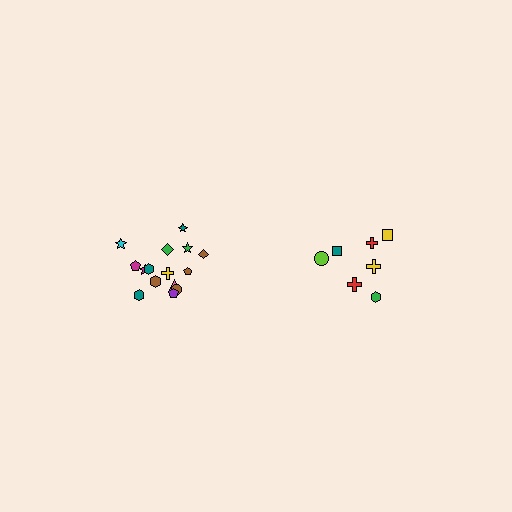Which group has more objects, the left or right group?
The left group.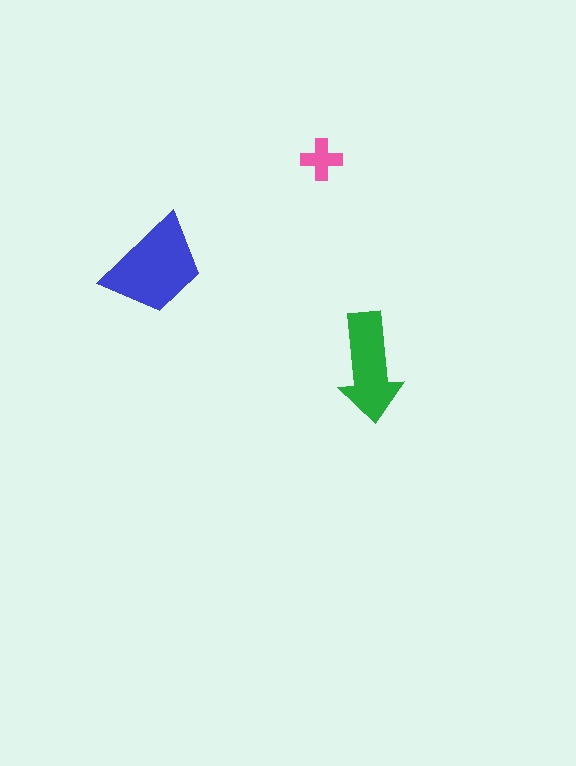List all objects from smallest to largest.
The pink cross, the green arrow, the blue trapezoid.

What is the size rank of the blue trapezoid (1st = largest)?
1st.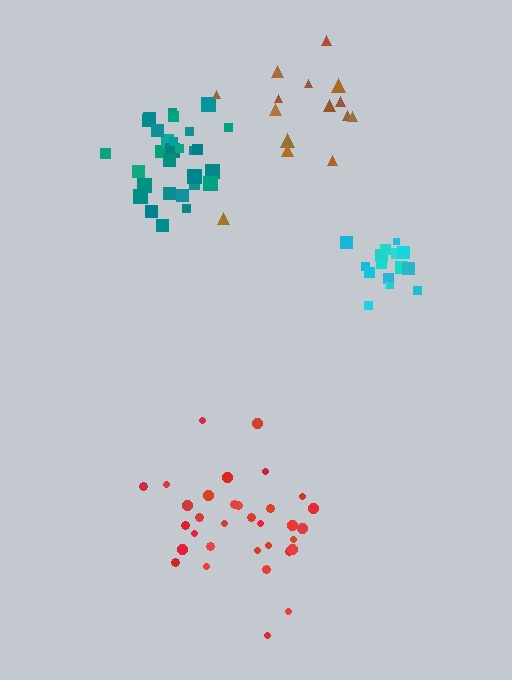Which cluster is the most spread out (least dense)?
Brown.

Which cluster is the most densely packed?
Teal.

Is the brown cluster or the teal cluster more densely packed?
Teal.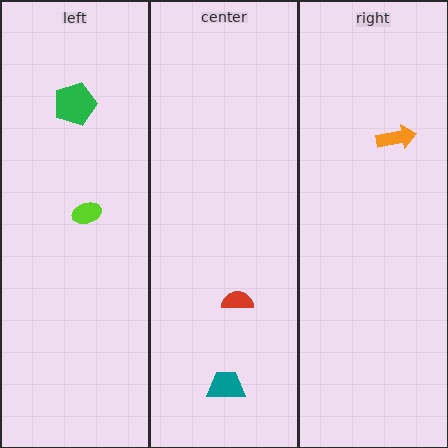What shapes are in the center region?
The red semicircle, the teal trapezoid.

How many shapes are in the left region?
2.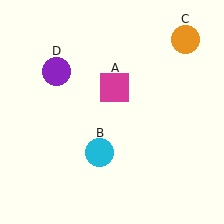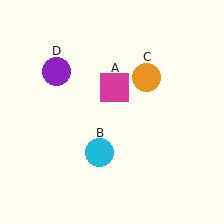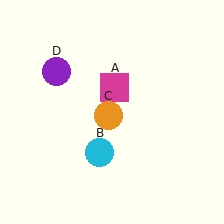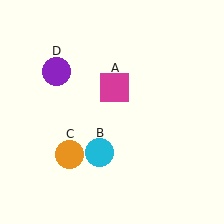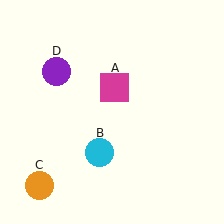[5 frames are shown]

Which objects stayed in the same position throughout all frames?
Magenta square (object A) and cyan circle (object B) and purple circle (object D) remained stationary.